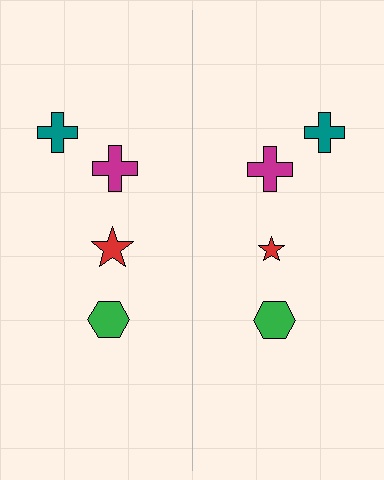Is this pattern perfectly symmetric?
No, the pattern is not perfectly symmetric. The red star on the right side has a different size than its mirror counterpart.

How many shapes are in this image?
There are 8 shapes in this image.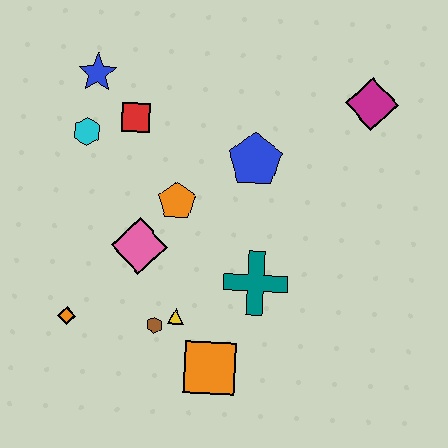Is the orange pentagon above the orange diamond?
Yes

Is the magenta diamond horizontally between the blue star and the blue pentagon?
No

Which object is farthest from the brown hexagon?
The magenta diamond is farthest from the brown hexagon.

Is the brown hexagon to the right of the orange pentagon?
No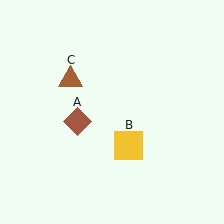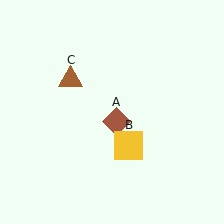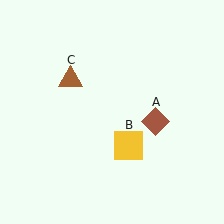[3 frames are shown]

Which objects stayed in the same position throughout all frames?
Yellow square (object B) and brown triangle (object C) remained stationary.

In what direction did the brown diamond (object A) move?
The brown diamond (object A) moved right.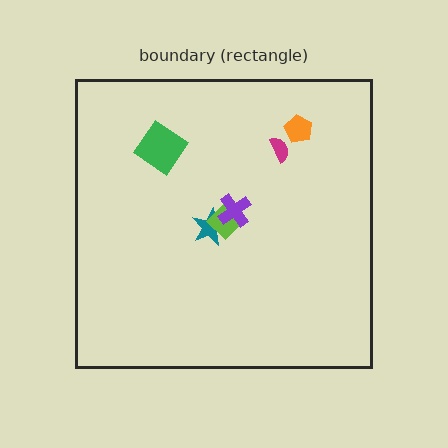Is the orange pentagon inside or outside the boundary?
Inside.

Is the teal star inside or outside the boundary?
Inside.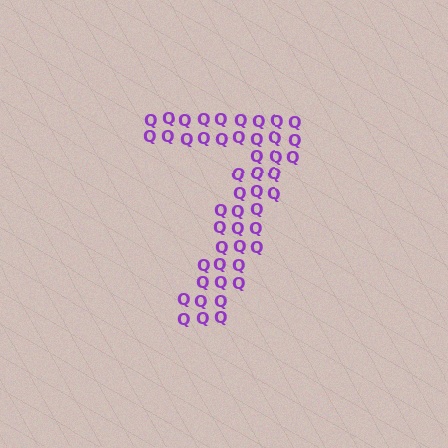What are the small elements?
The small elements are letter Q's.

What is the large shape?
The large shape is the digit 7.